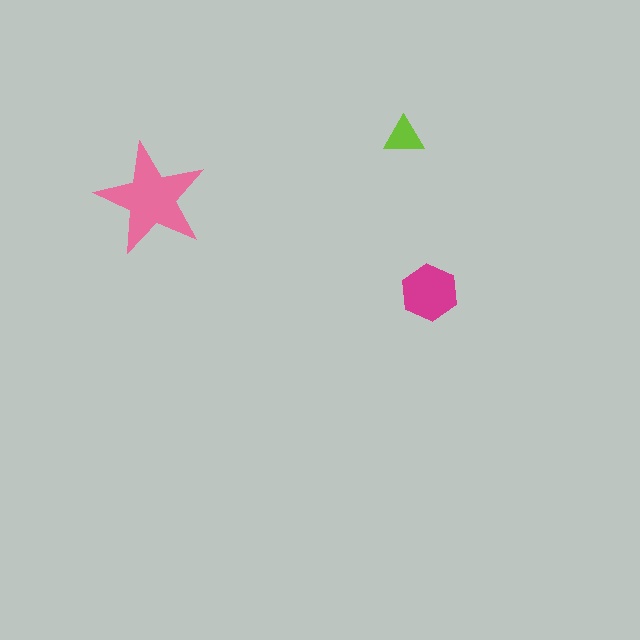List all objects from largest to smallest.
The pink star, the magenta hexagon, the lime triangle.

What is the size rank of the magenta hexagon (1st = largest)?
2nd.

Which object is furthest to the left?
The pink star is leftmost.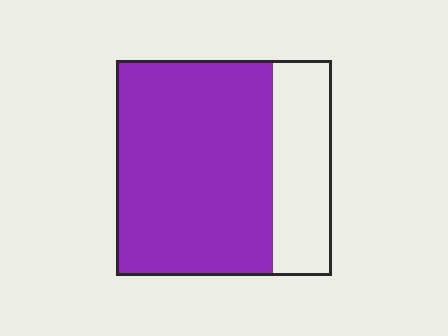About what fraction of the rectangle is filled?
About three quarters (3/4).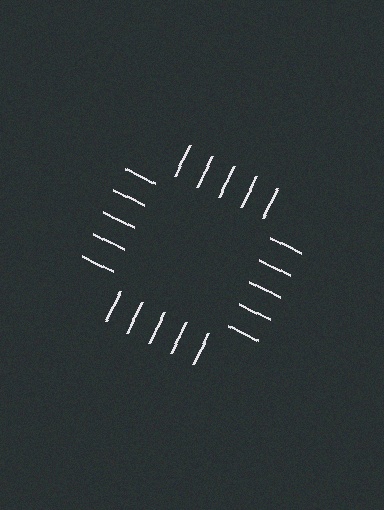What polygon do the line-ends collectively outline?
An illusory square — the line segments terminate on its edges but no continuous stroke is drawn.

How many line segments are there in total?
20 — 5 along each of the 4 edges.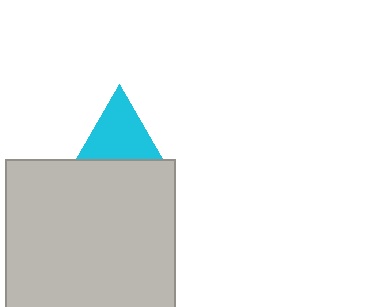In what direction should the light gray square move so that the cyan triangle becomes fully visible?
The light gray square should move down. That is the shortest direction to clear the overlap and leave the cyan triangle fully visible.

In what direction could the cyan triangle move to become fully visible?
The cyan triangle could move up. That would shift it out from behind the light gray square entirely.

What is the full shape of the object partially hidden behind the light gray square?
The partially hidden object is a cyan triangle.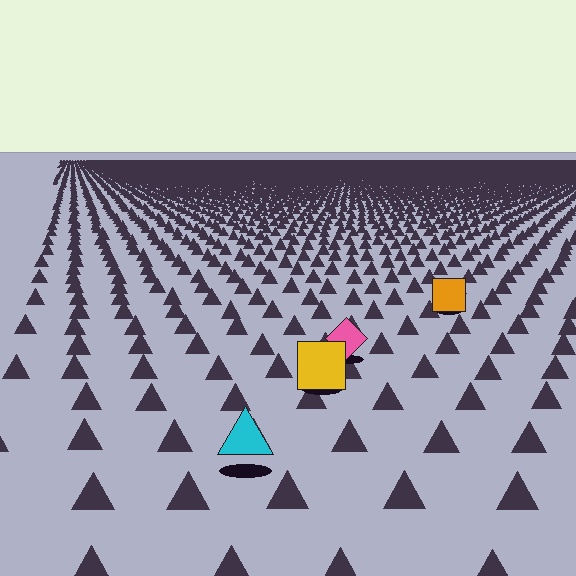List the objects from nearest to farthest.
From nearest to farthest: the cyan triangle, the yellow square, the pink diamond, the orange square.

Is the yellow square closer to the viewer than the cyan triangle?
No. The cyan triangle is closer — you can tell from the texture gradient: the ground texture is coarser near it.